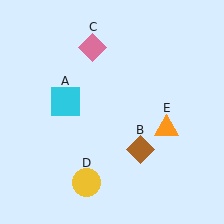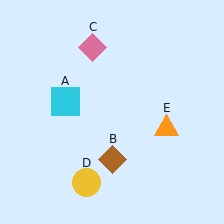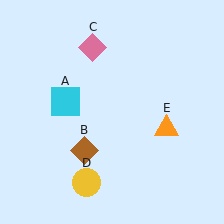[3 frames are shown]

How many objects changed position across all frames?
1 object changed position: brown diamond (object B).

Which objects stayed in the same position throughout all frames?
Cyan square (object A) and pink diamond (object C) and yellow circle (object D) and orange triangle (object E) remained stationary.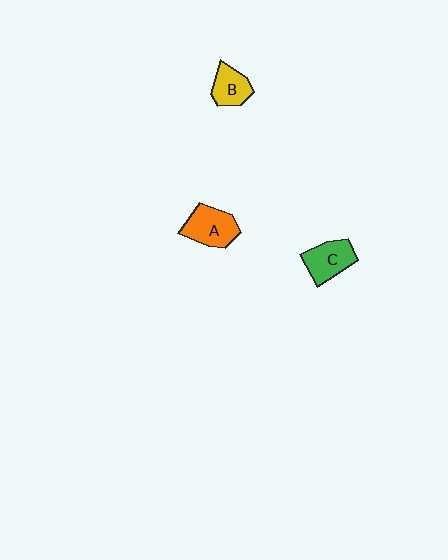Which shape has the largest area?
Shape A (orange).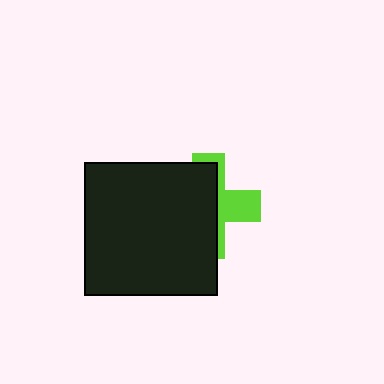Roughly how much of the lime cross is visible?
A small part of it is visible (roughly 37%).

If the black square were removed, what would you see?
You would see the complete lime cross.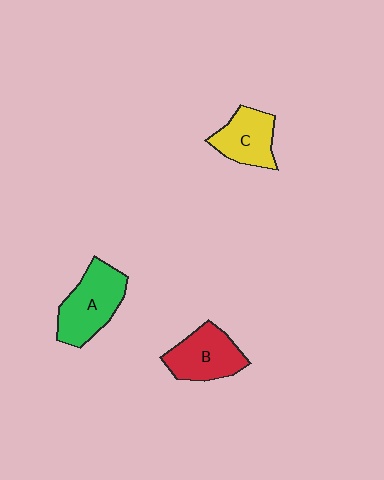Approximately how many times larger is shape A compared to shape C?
Approximately 1.3 times.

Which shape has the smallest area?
Shape C (yellow).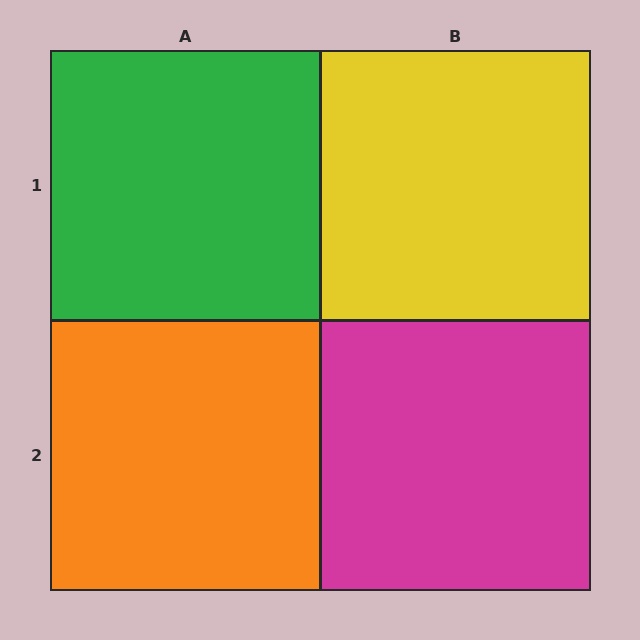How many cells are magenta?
1 cell is magenta.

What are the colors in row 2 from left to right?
Orange, magenta.